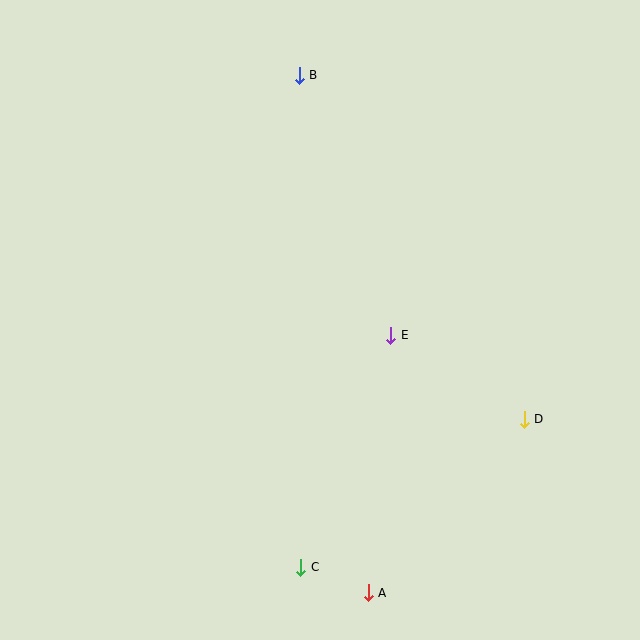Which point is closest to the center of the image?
Point E at (391, 335) is closest to the center.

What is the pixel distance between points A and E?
The distance between A and E is 259 pixels.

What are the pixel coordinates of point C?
Point C is at (301, 567).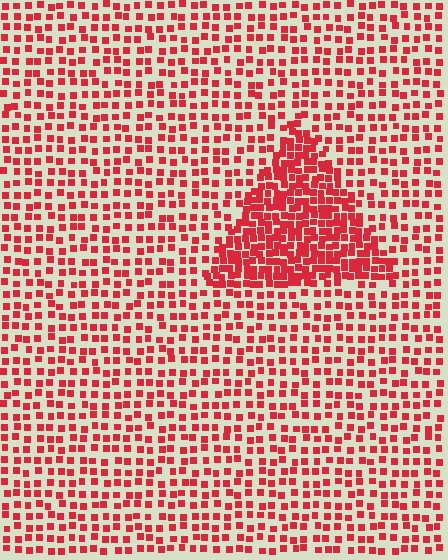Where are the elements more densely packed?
The elements are more densely packed inside the triangle boundary.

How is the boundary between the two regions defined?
The boundary is defined by a change in element density (approximately 2.2x ratio). All elements are the same color, size, and shape.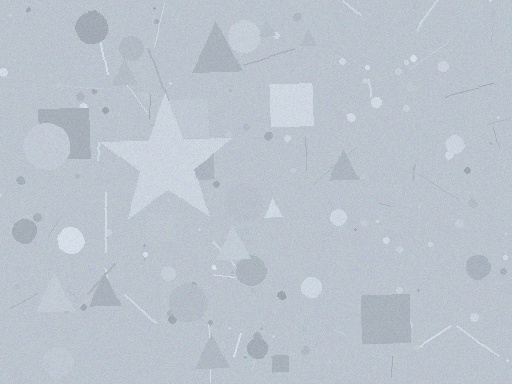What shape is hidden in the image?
A star is hidden in the image.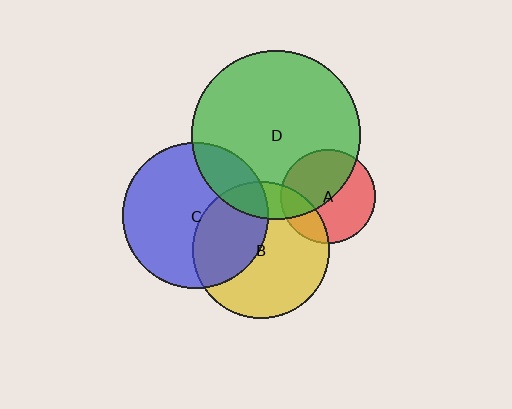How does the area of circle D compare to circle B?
Approximately 1.5 times.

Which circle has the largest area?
Circle D (green).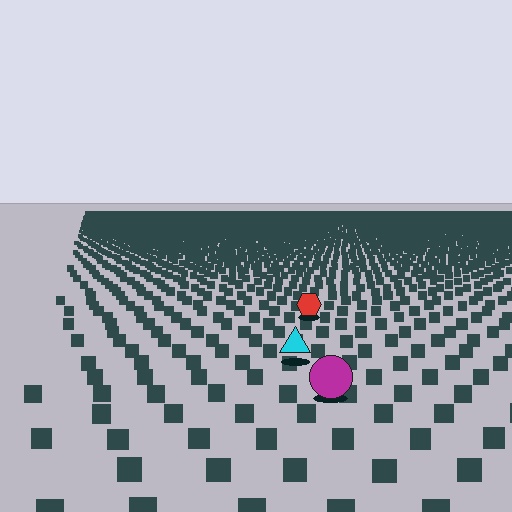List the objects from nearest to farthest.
From nearest to farthest: the magenta circle, the cyan triangle, the red hexagon.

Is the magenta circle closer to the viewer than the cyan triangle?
Yes. The magenta circle is closer — you can tell from the texture gradient: the ground texture is coarser near it.